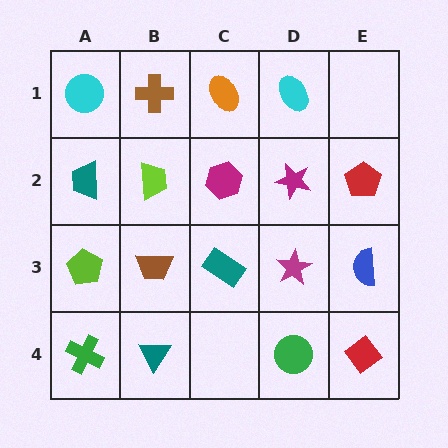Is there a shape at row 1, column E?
No, that cell is empty.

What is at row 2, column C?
A magenta hexagon.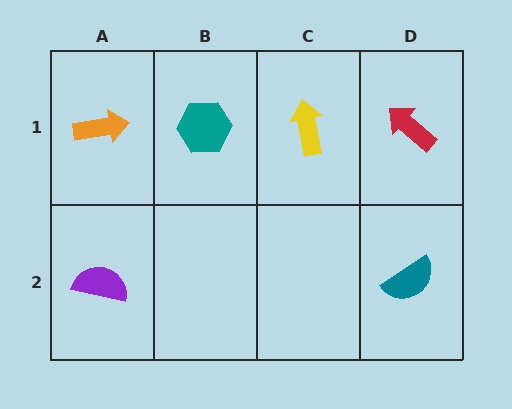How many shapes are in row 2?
2 shapes.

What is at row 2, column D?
A teal semicircle.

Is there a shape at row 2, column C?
No, that cell is empty.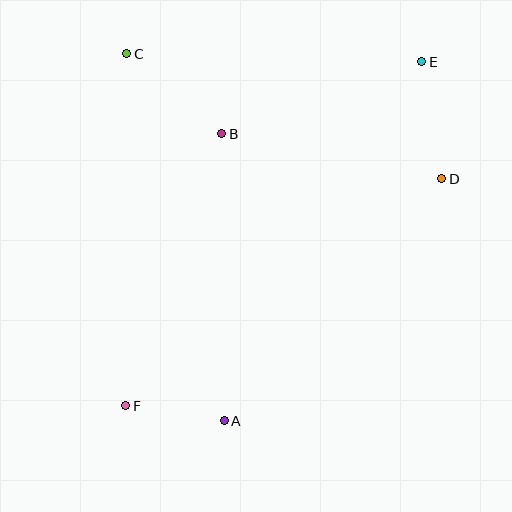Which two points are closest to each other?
Points A and F are closest to each other.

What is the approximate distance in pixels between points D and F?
The distance between D and F is approximately 389 pixels.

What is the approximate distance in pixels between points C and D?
The distance between C and D is approximately 339 pixels.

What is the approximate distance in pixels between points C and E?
The distance between C and E is approximately 295 pixels.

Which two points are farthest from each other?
Points E and F are farthest from each other.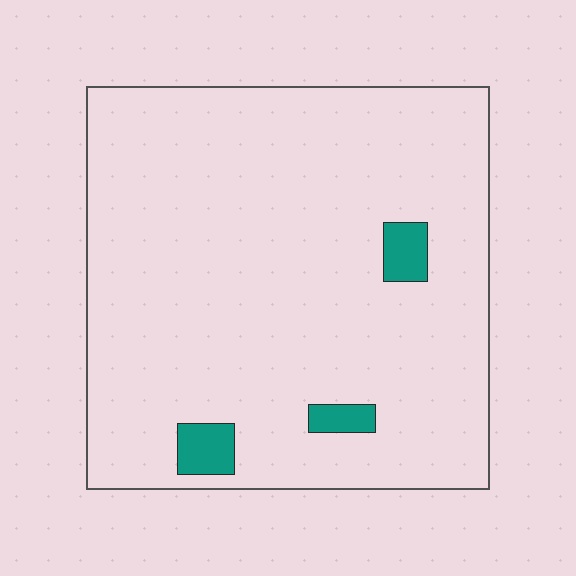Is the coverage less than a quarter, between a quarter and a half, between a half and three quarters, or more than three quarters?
Less than a quarter.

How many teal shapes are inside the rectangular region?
3.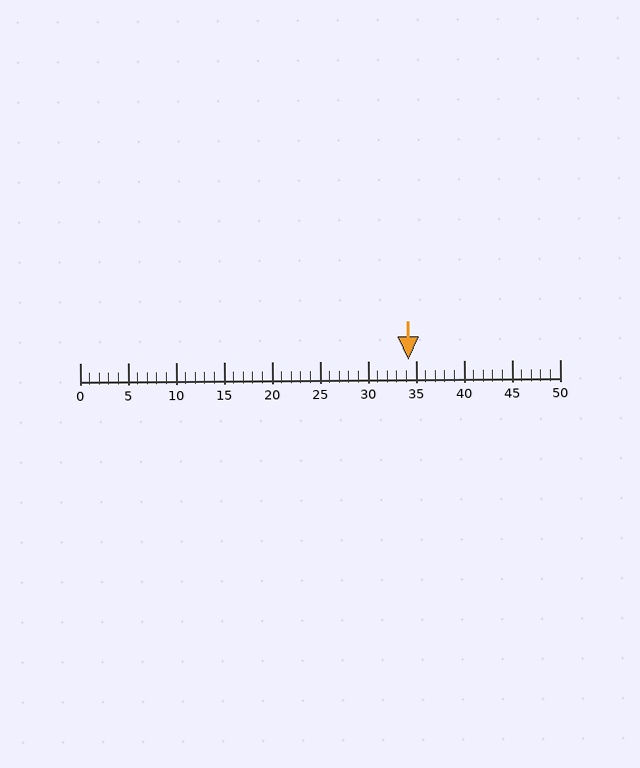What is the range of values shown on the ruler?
The ruler shows values from 0 to 50.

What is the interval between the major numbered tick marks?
The major tick marks are spaced 5 units apart.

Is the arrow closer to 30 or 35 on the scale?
The arrow is closer to 35.